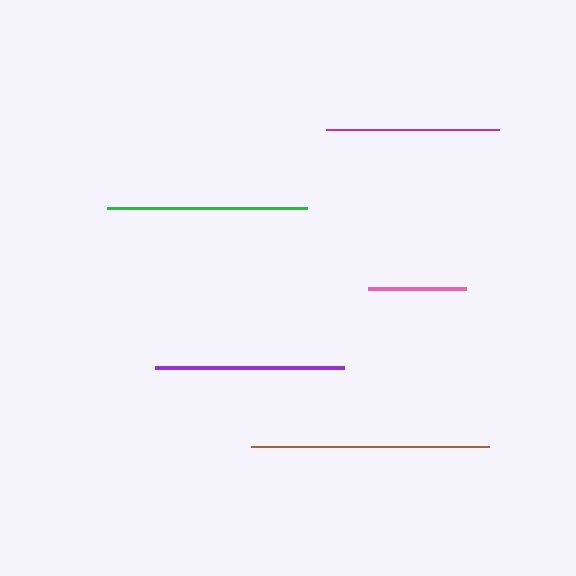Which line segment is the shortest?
The pink line is the shortest at approximately 97 pixels.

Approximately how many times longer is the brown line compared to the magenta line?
The brown line is approximately 1.4 times the length of the magenta line.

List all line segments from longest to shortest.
From longest to shortest: brown, green, purple, magenta, pink.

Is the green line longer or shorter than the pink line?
The green line is longer than the pink line.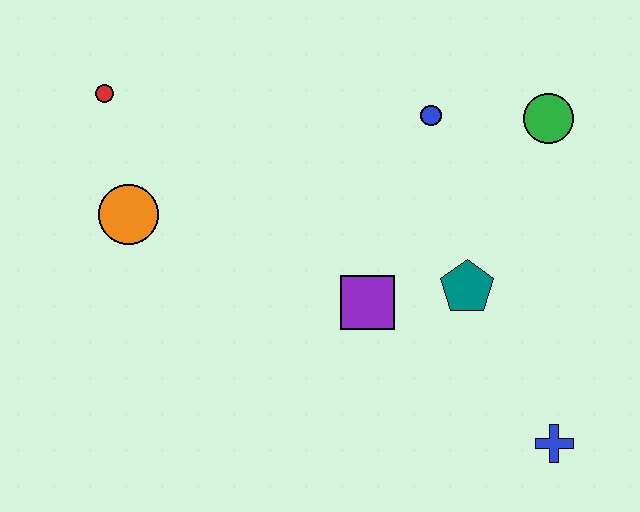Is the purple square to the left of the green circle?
Yes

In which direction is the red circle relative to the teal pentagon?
The red circle is to the left of the teal pentagon.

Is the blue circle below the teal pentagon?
No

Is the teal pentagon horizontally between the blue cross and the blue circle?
Yes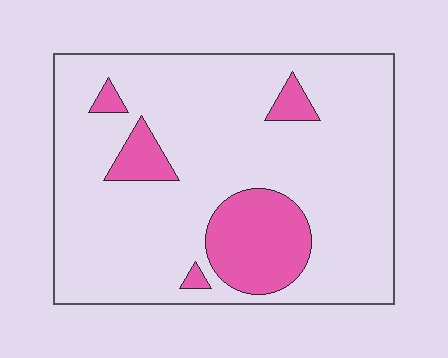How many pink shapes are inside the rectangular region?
5.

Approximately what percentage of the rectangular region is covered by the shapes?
Approximately 15%.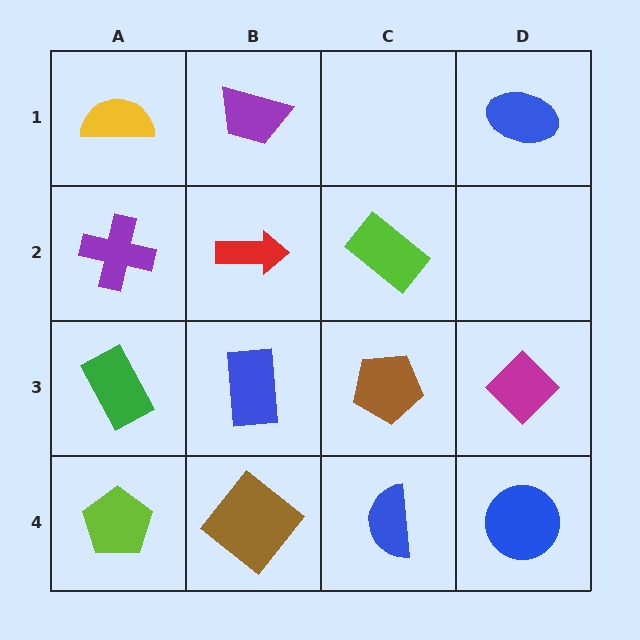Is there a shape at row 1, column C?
No, that cell is empty.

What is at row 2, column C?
A lime rectangle.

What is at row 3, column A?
A green rectangle.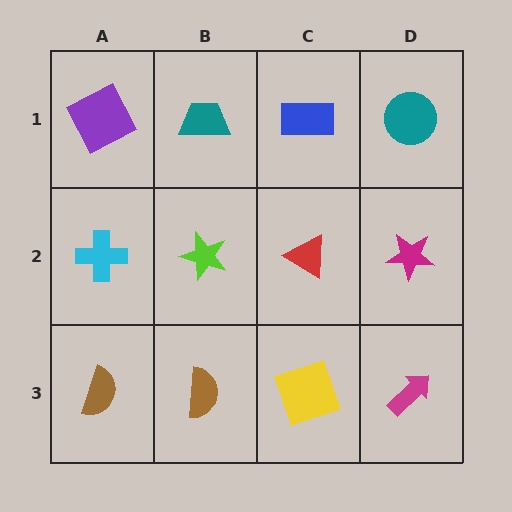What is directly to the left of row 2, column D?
A red triangle.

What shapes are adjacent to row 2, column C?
A blue rectangle (row 1, column C), a yellow square (row 3, column C), a lime star (row 2, column B), a magenta star (row 2, column D).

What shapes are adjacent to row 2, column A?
A purple square (row 1, column A), a brown semicircle (row 3, column A), a lime star (row 2, column B).